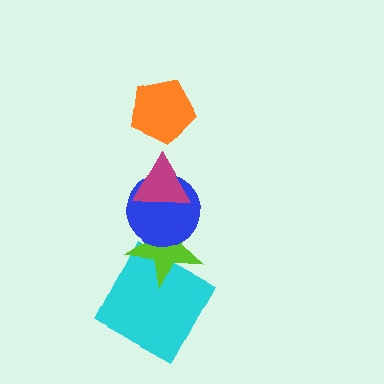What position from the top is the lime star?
The lime star is 4th from the top.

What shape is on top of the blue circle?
The magenta triangle is on top of the blue circle.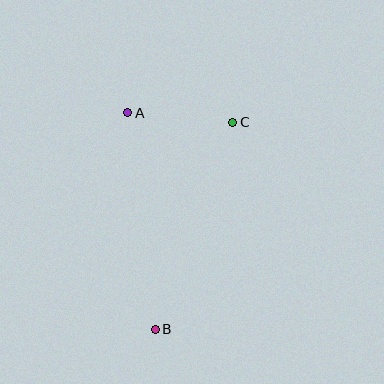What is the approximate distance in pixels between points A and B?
The distance between A and B is approximately 219 pixels.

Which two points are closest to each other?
Points A and C are closest to each other.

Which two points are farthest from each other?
Points B and C are farthest from each other.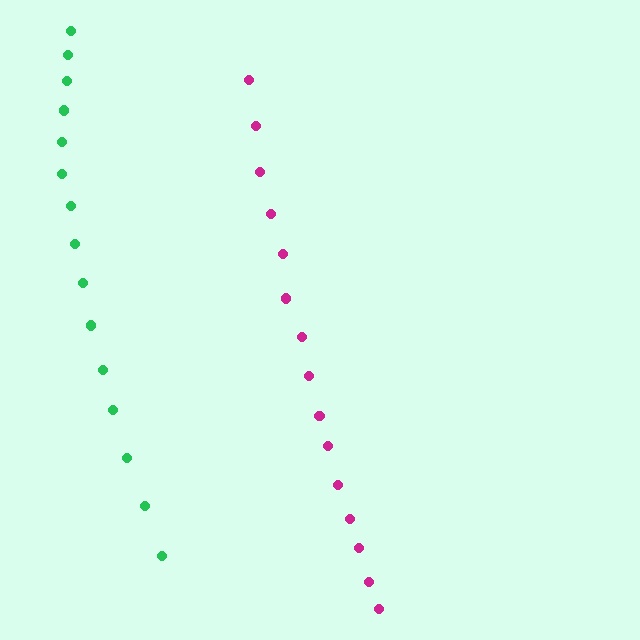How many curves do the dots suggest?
There are 2 distinct paths.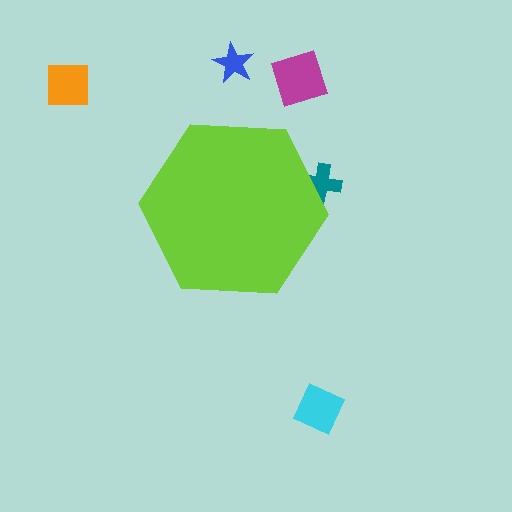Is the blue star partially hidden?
No, the blue star is fully visible.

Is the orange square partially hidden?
No, the orange square is fully visible.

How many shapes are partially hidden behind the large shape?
1 shape is partially hidden.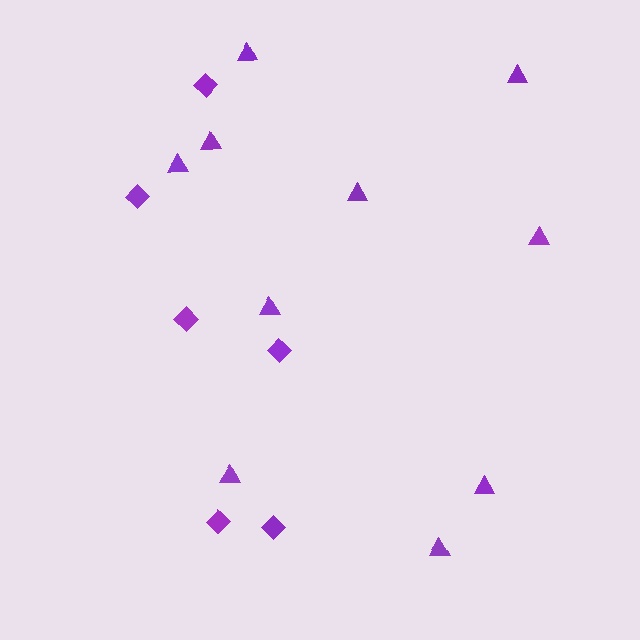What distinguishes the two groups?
There are 2 groups: one group of triangles (10) and one group of diamonds (6).